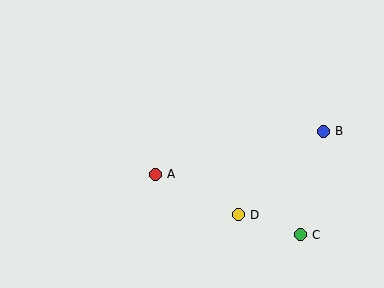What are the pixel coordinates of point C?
Point C is at (300, 235).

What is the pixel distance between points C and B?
The distance between C and B is 106 pixels.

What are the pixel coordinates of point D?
Point D is at (238, 215).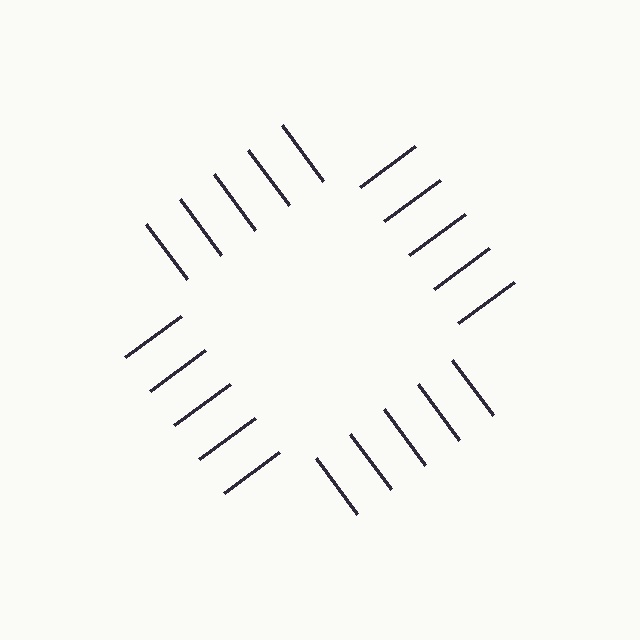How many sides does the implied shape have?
4 sides — the line-ends trace a square.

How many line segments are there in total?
20 — 5 along each of the 4 edges.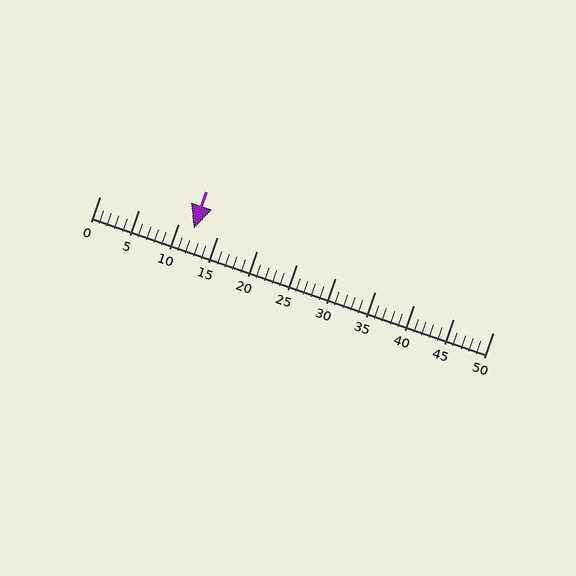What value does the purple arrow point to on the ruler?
The purple arrow points to approximately 12.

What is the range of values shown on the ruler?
The ruler shows values from 0 to 50.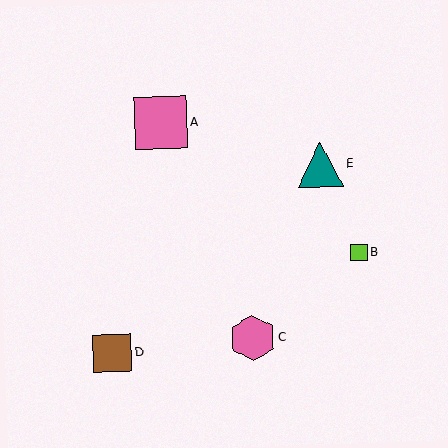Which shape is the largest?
The pink square (labeled A) is the largest.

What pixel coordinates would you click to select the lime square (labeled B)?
Click at (359, 253) to select the lime square B.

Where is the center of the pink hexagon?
The center of the pink hexagon is at (253, 338).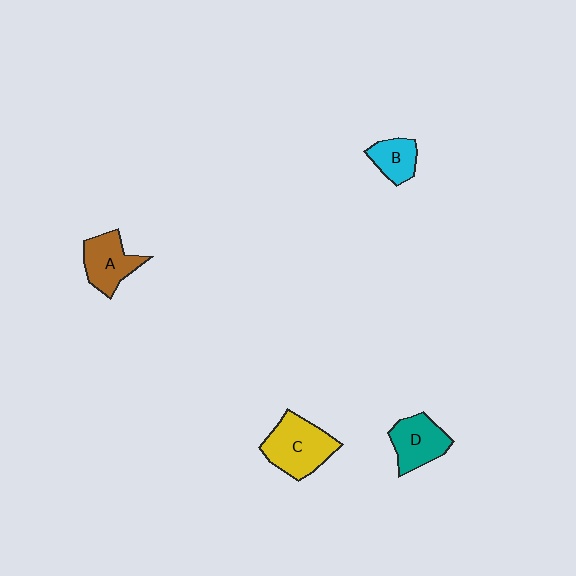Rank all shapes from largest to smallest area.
From largest to smallest: C (yellow), D (teal), A (brown), B (cyan).